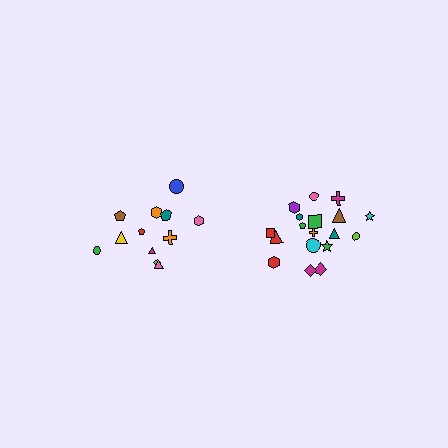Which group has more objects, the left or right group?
The right group.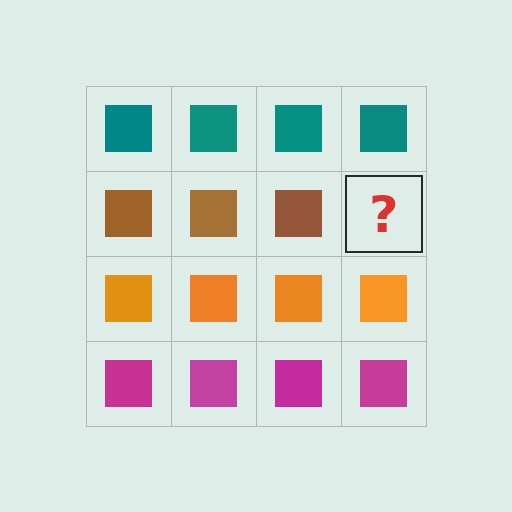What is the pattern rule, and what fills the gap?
The rule is that each row has a consistent color. The gap should be filled with a brown square.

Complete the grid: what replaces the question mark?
The question mark should be replaced with a brown square.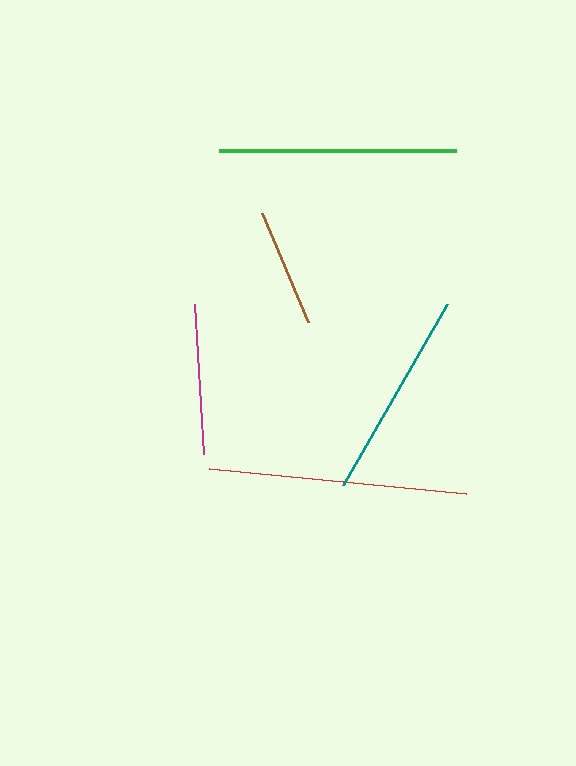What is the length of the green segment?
The green segment is approximately 237 pixels long.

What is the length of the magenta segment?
The magenta segment is approximately 151 pixels long.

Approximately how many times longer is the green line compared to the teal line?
The green line is approximately 1.1 times the length of the teal line.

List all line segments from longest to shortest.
From longest to shortest: red, green, teal, magenta, brown.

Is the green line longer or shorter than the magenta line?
The green line is longer than the magenta line.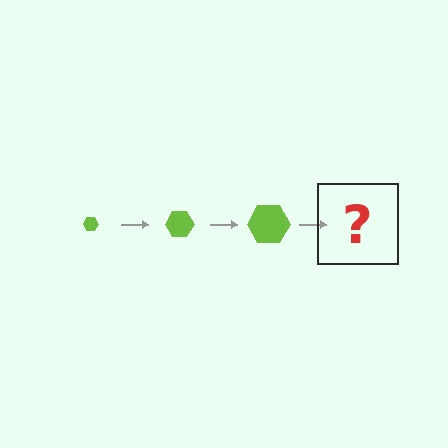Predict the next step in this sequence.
The next step is a lime hexagon, larger than the previous one.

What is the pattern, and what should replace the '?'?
The pattern is that the hexagon gets progressively larger each step. The '?' should be a lime hexagon, larger than the previous one.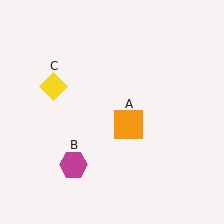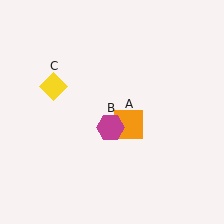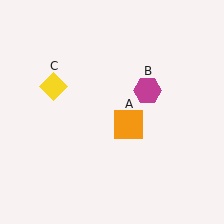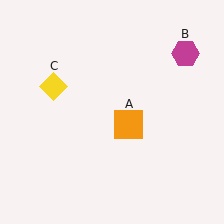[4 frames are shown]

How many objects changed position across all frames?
1 object changed position: magenta hexagon (object B).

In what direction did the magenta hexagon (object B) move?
The magenta hexagon (object B) moved up and to the right.